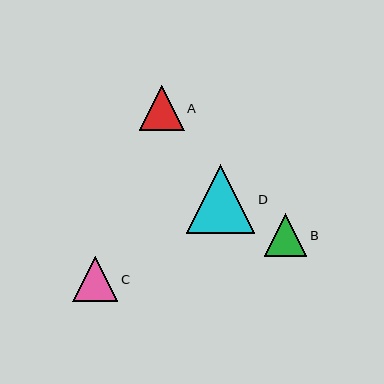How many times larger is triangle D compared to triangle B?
Triangle D is approximately 1.6 times the size of triangle B.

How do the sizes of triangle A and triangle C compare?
Triangle A and triangle C are approximately the same size.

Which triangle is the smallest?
Triangle B is the smallest with a size of approximately 42 pixels.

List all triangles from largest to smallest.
From largest to smallest: D, A, C, B.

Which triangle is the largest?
Triangle D is the largest with a size of approximately 69 pixels.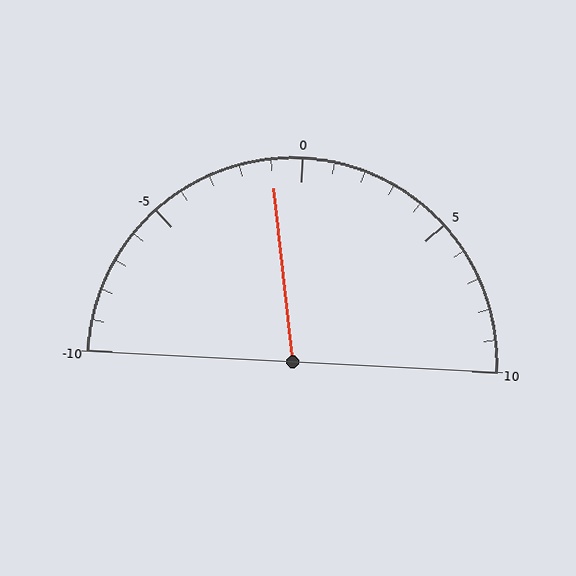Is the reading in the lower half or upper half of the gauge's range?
The reading is in the lower half of the range (-10 to 10).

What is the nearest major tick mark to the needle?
The nearest major tick mark is 0.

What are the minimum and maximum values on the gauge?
The gauge ranges from -10 to 10.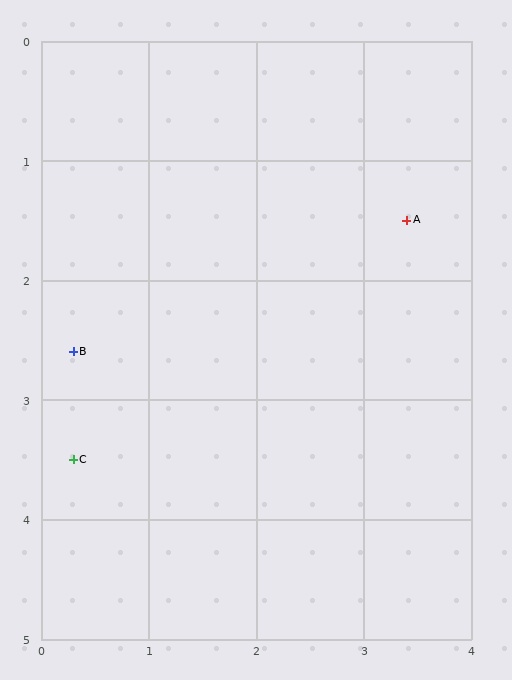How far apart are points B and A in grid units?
Points B and A are about 3.3 grid units apart.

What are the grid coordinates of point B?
Point B is at approximately (0.3, 2.6).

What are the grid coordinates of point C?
Point C is at approximately (0.3, 3.5).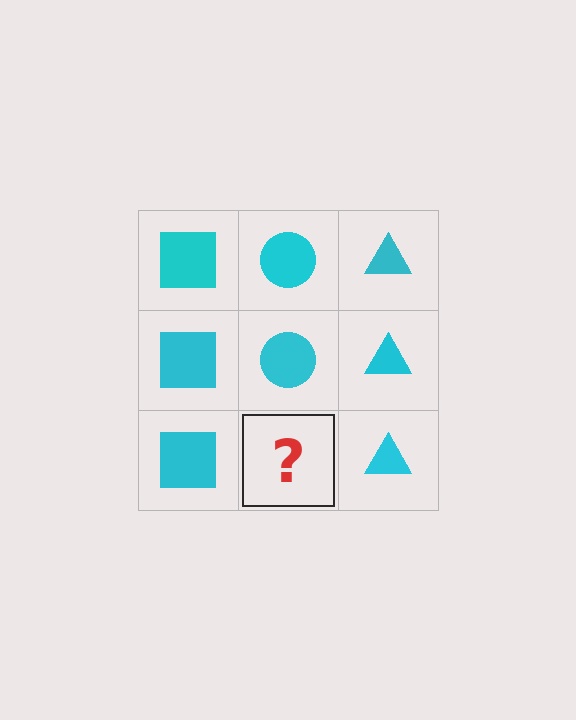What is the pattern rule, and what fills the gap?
The rule is that each column has a consistent shape. The gap should be filled with a cyan circle.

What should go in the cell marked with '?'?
The missing cell should contain a cyan circle.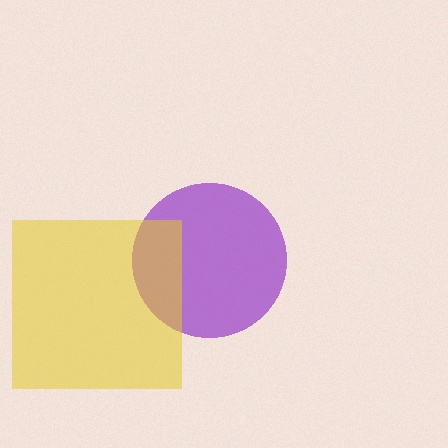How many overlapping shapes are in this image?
There are 2 overlapping shapes in the image.